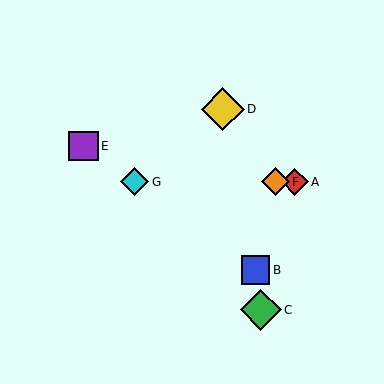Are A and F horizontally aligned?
Yes, both are at y≈182.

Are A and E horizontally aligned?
No, A is at y≈182 and E is at y≈146.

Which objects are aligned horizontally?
Objects A, F, G are aligned horizontally.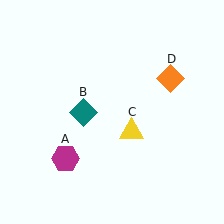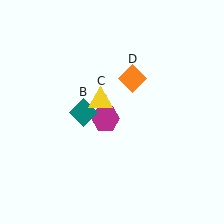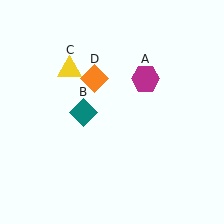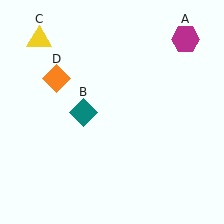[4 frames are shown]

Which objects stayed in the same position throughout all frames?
Teal diamond (object B) remained stationary.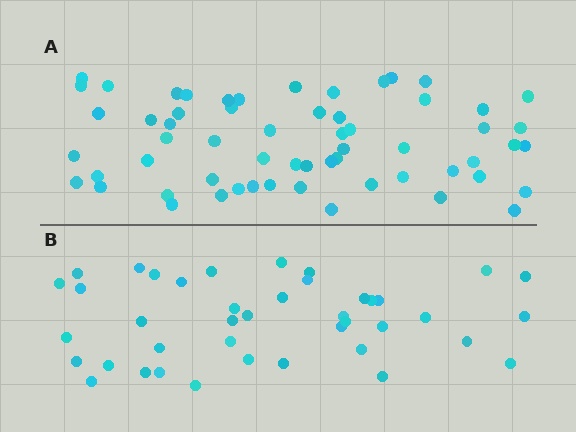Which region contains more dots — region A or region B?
Region A (the top region) has more dots.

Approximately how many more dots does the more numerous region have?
Region A has approximately 20 more dots than region B.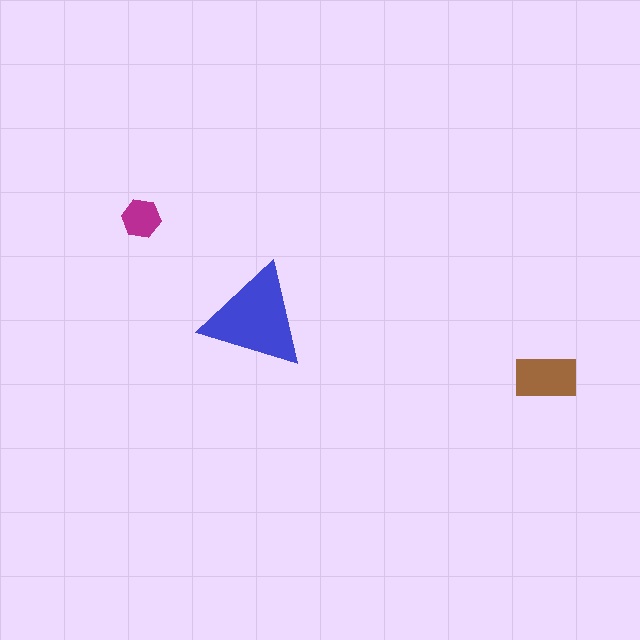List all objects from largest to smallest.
The blue triangle, the brown rectangle, the magenta hexagon.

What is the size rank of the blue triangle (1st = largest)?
1st.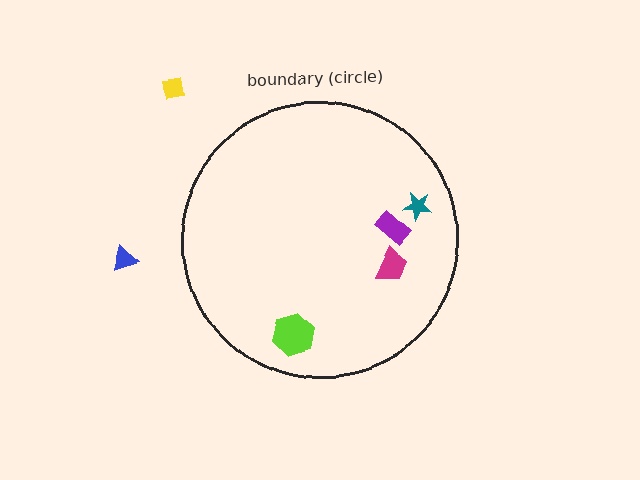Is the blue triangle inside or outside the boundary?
Outside.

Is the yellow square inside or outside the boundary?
Outside.